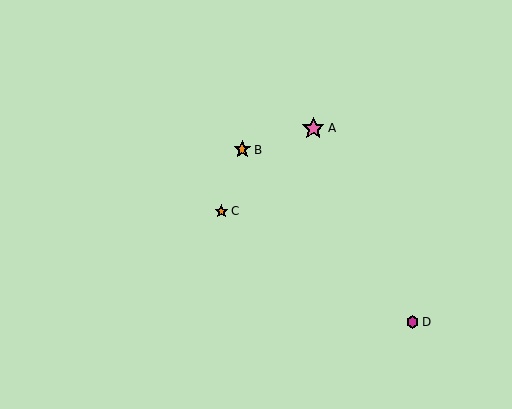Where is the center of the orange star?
The center of the orange star is at (242, 150).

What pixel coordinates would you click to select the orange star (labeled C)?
Click at (221, 211) to select the orange star C.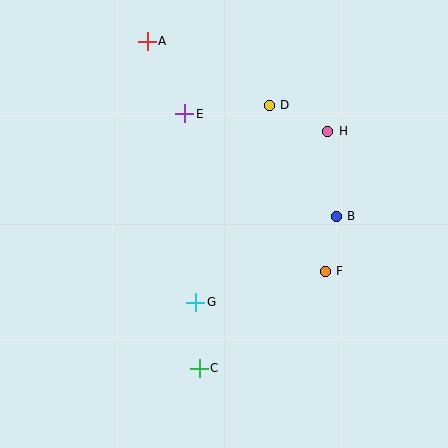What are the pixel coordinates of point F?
Point F is at (325, 271).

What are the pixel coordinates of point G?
Point G is at (196, 302).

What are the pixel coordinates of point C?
Point C is at (199, 368).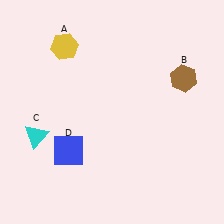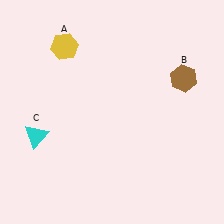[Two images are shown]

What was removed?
The blue square (D) was removed in Image 2.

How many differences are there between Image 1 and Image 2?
There is 1 difference between the two images.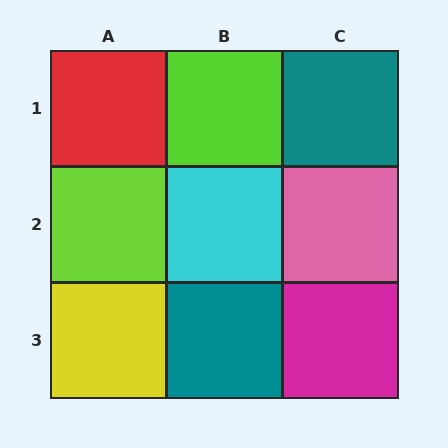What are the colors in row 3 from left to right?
Yellow, teal, magenta.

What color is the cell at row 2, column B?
Cyan.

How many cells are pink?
1 cell is pink.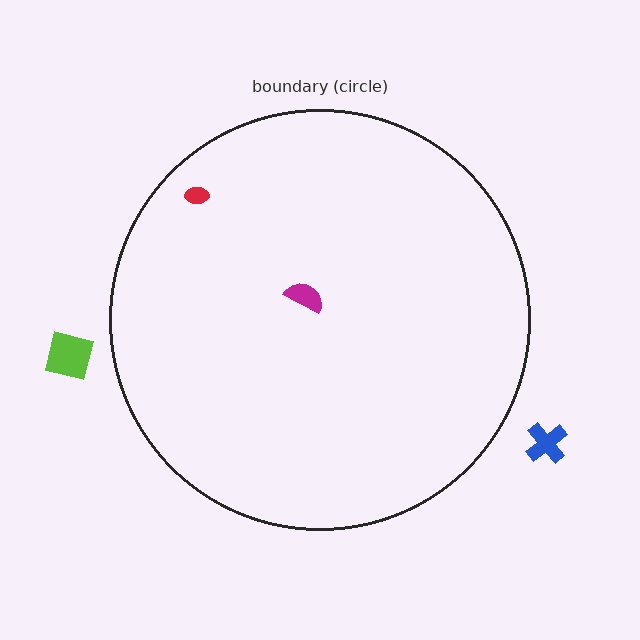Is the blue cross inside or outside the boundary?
Outside.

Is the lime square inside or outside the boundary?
Outside.